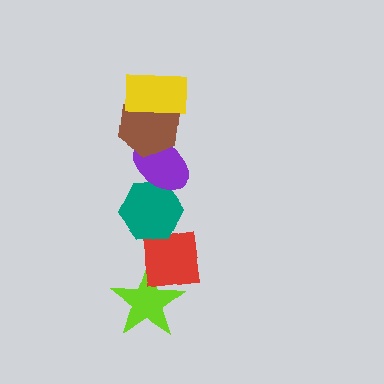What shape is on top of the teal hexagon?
The purple ellipse is on top of the teal hexagon.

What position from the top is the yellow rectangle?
The yellow rectangle is 1st from the top.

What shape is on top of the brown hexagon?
The yellow rectangle is on top of the brown hexagon.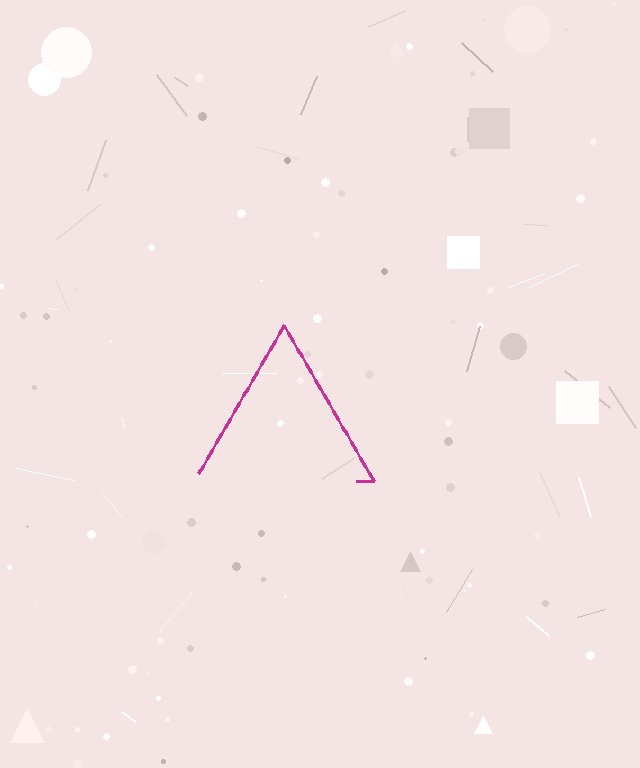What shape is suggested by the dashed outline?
The dashed outline suggests a triangle.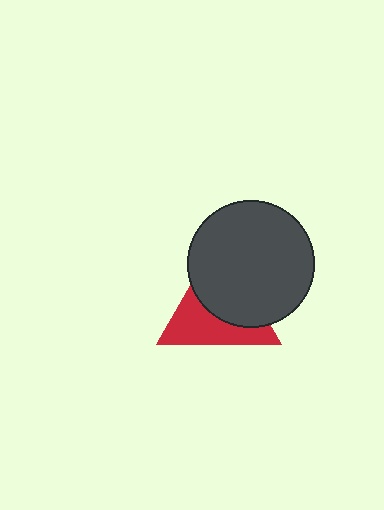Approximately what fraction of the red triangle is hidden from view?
Roughly 52% of the red triangle is hidden behind the dark gray circle.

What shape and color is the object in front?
The object in front is a dark gray circle.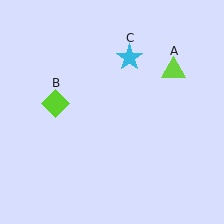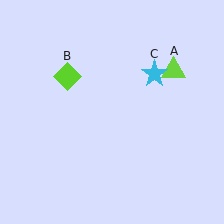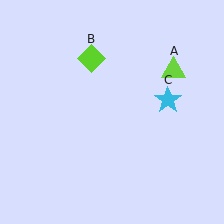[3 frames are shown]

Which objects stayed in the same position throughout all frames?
Lime triangle (object A) remained stationary.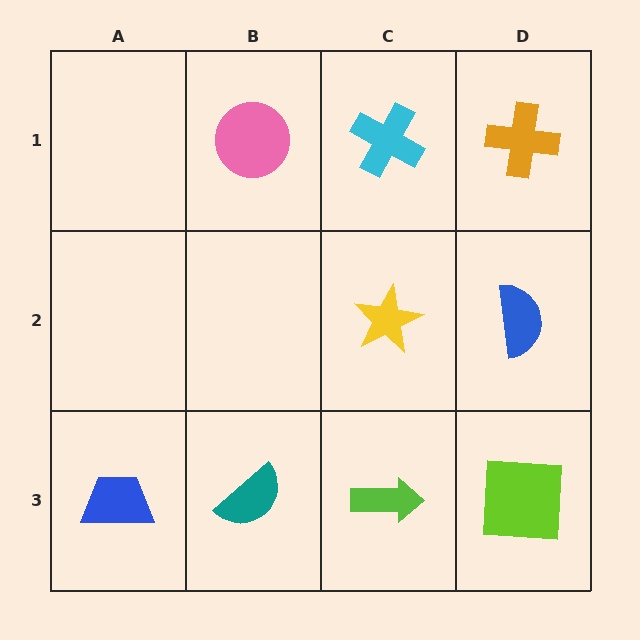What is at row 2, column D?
A blue semicircle.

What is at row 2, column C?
A yellow star.